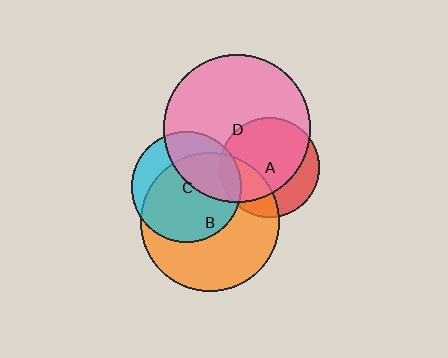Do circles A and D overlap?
Yes.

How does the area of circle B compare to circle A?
Approximately 1.9 times.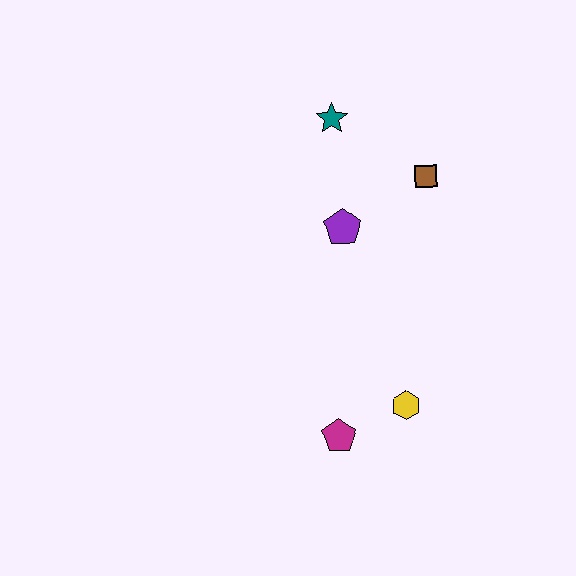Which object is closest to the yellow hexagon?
The magenta pentagon is closest to the yellow hexagon.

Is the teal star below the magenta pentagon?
No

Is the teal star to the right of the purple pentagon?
No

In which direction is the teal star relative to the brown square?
The teal star is to the left of the brown square.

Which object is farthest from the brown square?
The magenta pentagon is farthest from the brown square.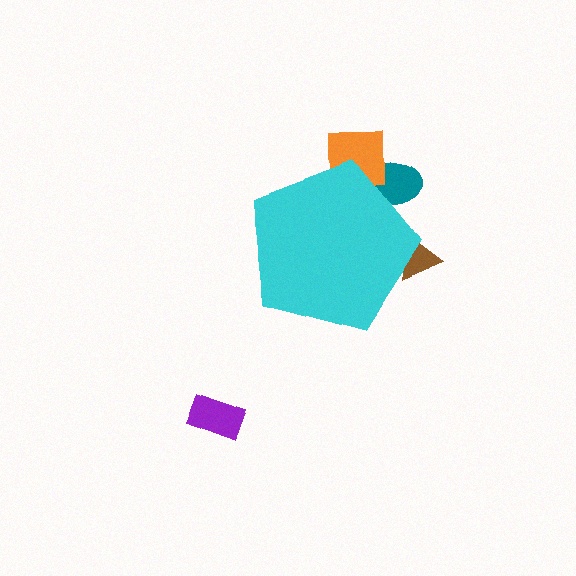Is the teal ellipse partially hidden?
Yes, the teal ellipse is partially hidden behind the cyan pentagon.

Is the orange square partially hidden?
Yes, the orange square is partially hidden behind the cyan pentagon.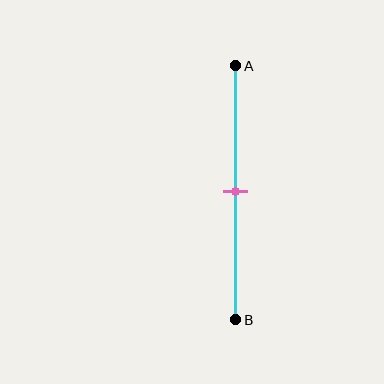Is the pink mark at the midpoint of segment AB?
Yes, the mark is approximately at the midpoint.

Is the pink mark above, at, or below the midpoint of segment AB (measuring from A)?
The pink mark is approximately at the midpoint of segment AB.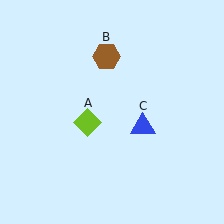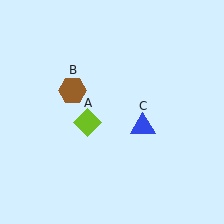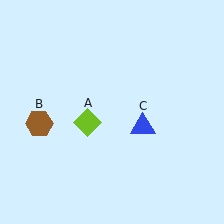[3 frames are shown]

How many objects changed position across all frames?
1 object changed position: brown hexagon (object B).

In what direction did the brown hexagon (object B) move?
The brown hexagon (object B) moved down and to the left.